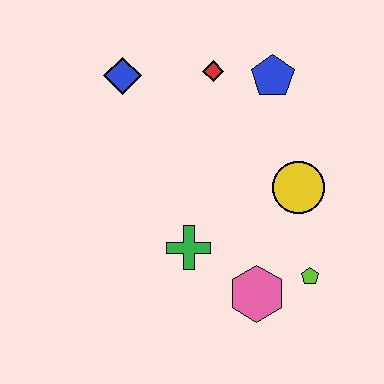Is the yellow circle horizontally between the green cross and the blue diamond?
No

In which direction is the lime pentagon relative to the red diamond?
The lime pentagon is below the red diamond.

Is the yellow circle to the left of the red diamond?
No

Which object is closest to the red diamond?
The blue pentagon is closest to the red diamond.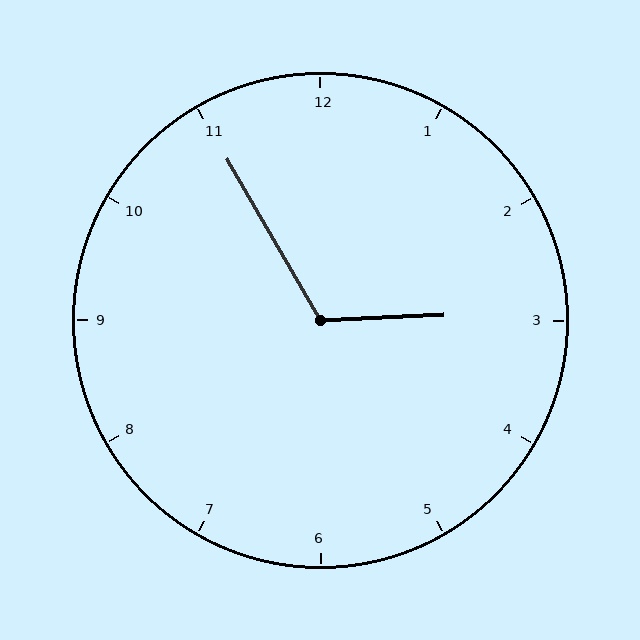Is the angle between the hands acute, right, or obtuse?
It is obtuse.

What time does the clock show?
2:55.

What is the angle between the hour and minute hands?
Approximately 118 degrees.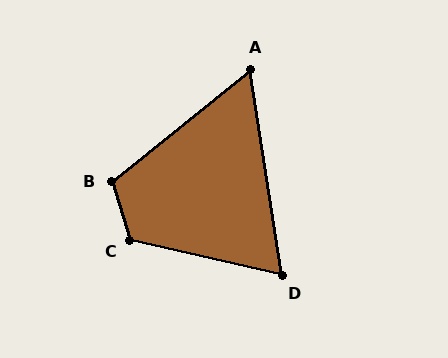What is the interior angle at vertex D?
Approximately 68 degrees (acute).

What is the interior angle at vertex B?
Approximately 112 degrees (obtuse).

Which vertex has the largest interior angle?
C, at approximately 120 degrees.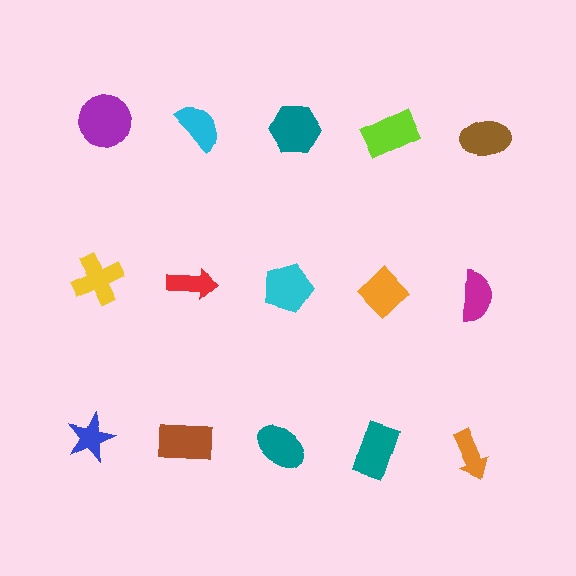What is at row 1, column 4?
A lime rectangle.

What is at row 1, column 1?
A purple circle.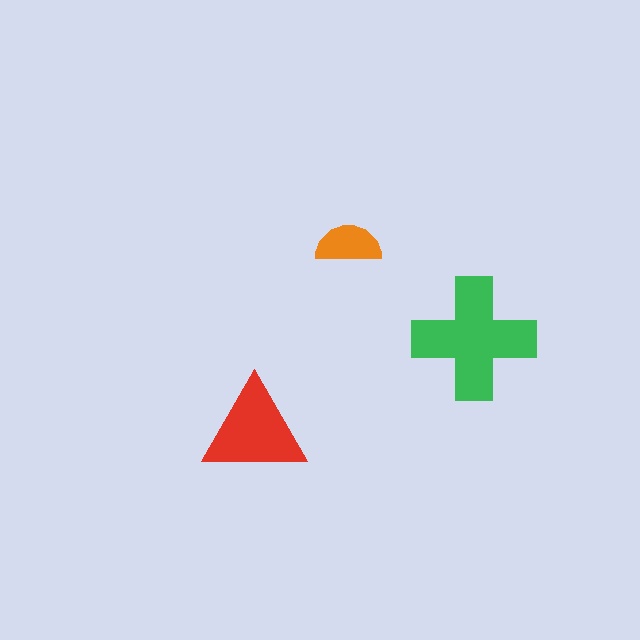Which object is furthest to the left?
The red triangle is leftmost.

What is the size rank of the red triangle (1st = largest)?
2nd.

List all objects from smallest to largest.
The orange semicircle, the red triangle, the green cross.